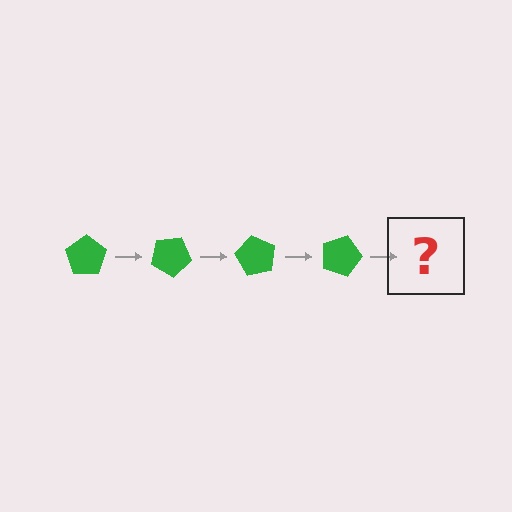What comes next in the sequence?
The next element should be a green pentagon rotated 120 degrees.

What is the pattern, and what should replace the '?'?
The pattern is that the pentagon rotates 30 degrees each step. The '?' should be a green pentagon rotated 120 degrees.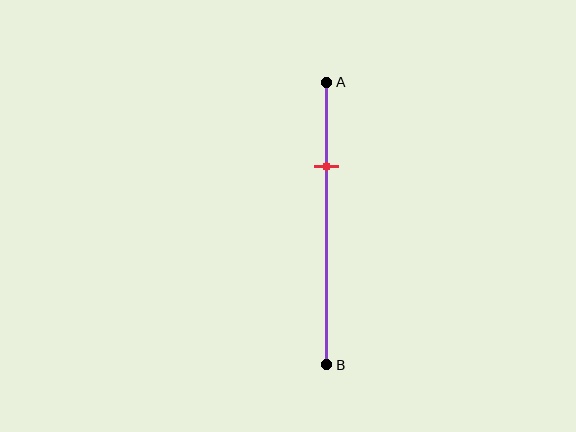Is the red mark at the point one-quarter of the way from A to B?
No, the mark is at about 30% from A, not at the 25% one-quarter point.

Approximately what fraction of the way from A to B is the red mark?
The red mark is approximately 30% of the way from A to B.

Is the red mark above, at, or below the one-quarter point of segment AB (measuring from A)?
The red mark is below the one-quarter point of segment AB.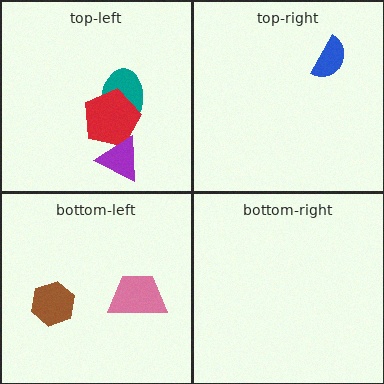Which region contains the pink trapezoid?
The bottom-left region.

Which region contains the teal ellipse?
The top-left region.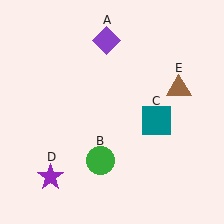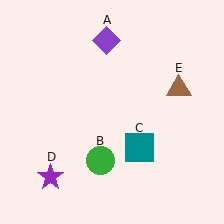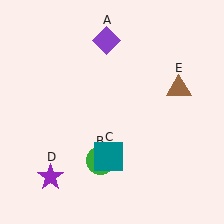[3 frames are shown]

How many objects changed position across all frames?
1 object changed position: teal square (object C).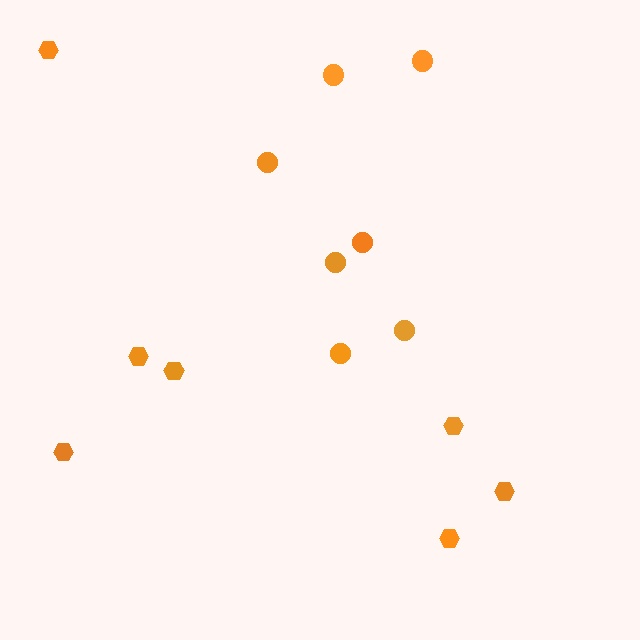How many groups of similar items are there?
There are 2 groups: one group of hexagons (7) and one group of circles (7).